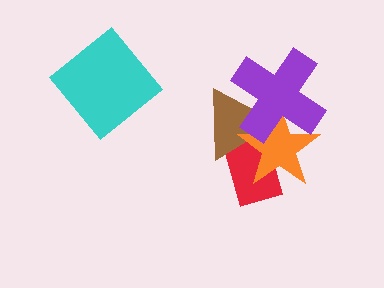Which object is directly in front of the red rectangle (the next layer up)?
The brown triangle is directly in front of the red rectangle.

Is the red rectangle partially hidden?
Yes, it is partially covered by another shape.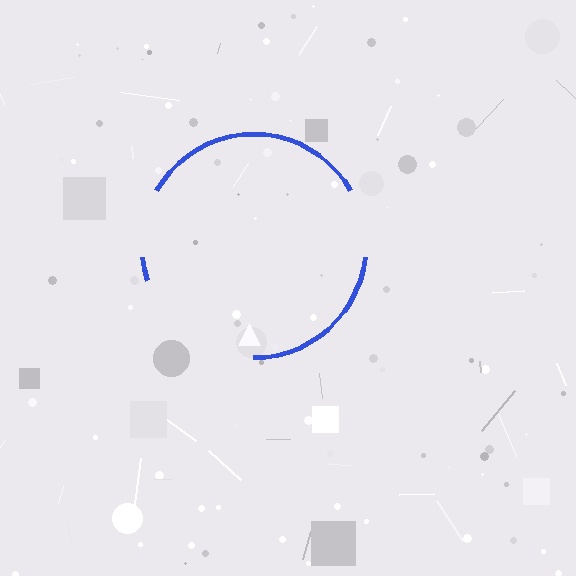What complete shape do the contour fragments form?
The contour fragments form a circle.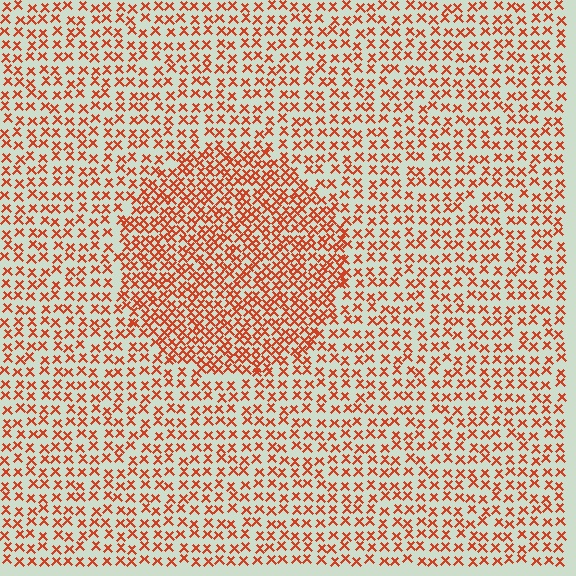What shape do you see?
I see a circle.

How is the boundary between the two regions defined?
The boundary is defined by a change in element density (approximately 1.8x ratio). All elements are the same color, size, and shape.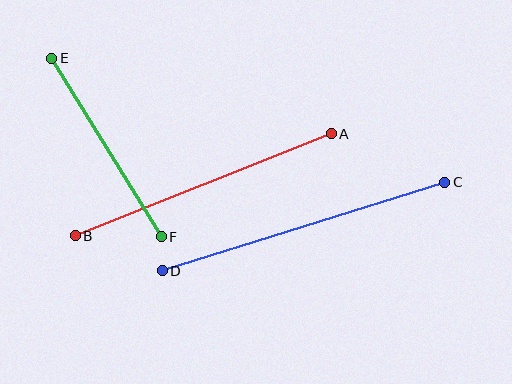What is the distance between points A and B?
The distance is approximately 276 pixels.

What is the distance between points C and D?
The distance is approximately 296 pixels.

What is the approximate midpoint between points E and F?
The midpoint is at approximately (106, 148) pixels.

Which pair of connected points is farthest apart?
Points C and D are farthest apart.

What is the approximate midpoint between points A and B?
The midpoint is at approximately (203, 185) pixels.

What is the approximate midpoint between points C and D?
The midpoint is at approximately (303, 227) pixels.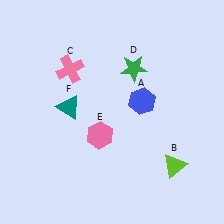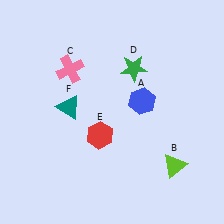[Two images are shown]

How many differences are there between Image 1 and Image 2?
There is 1 difference between the two images.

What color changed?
The hexagon (E) changed from pink in Image 1 to red in Image 2.